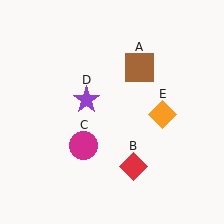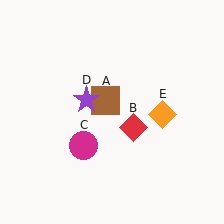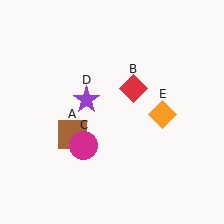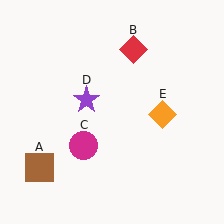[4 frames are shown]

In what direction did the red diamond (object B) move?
The red diamond (object B) moved up.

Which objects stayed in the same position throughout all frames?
Magenta circle (object C) and purple star (object D) and orange diamond (object E) remained stationary.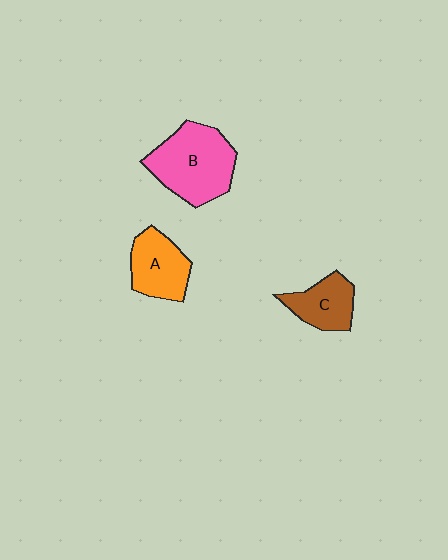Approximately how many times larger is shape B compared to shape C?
Approximately 1.8 times.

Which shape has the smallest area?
Shape C (brown).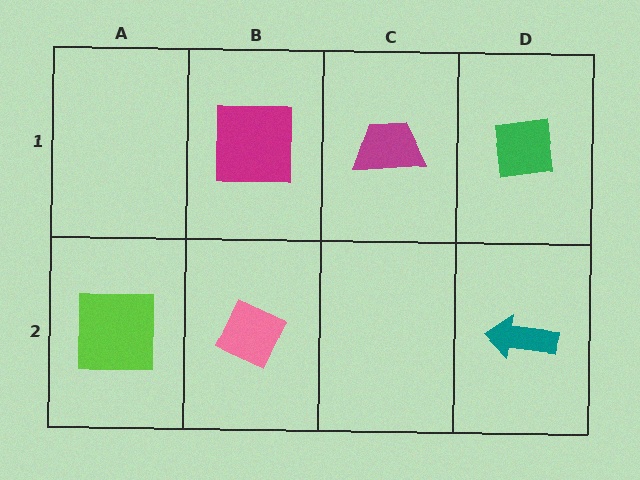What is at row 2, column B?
A pink diamond.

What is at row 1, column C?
A magenta trapezoid.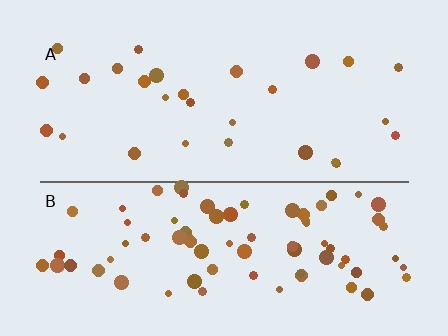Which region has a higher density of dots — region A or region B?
B (the bottom).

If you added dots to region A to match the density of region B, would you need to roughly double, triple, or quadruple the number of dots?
Approximately triple.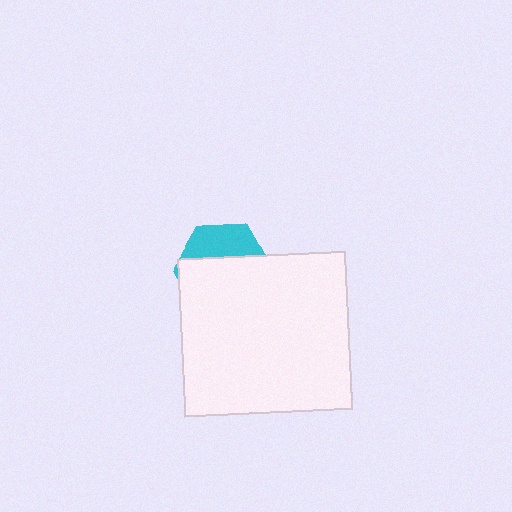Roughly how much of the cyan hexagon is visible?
A small part of it is visible (roughly 34%).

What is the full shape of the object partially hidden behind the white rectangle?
The partially hidden object is a cyan hexagon.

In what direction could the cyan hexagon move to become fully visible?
The cyan hexagon could move up. That would shift it out from behind the white rectangle entirely.